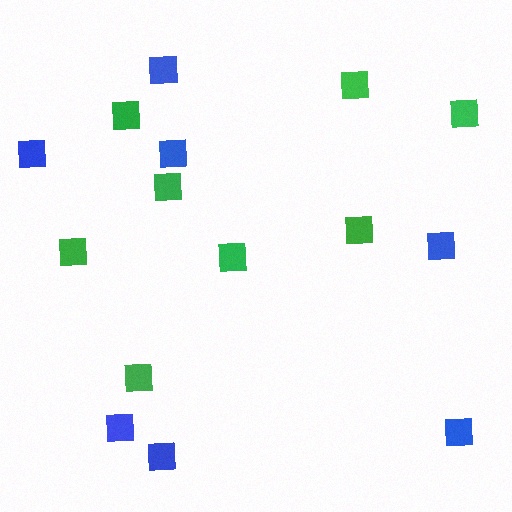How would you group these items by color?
There are 2 groups: one group of green squares (8) and one group of blue squares (7).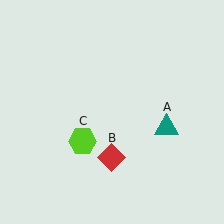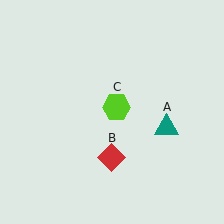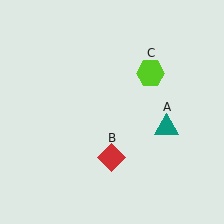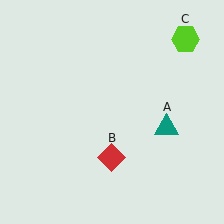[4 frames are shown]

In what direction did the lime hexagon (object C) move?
The lime hexagon (object C) moved up and to the right.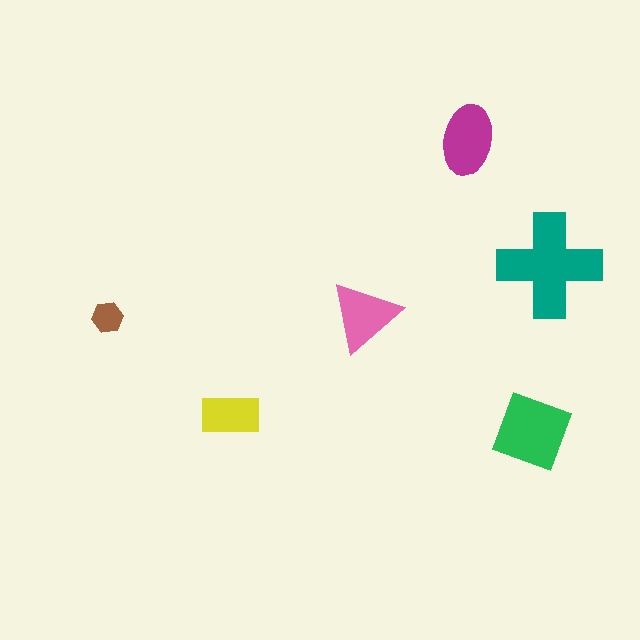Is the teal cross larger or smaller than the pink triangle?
Larger.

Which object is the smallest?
The brown hexagon.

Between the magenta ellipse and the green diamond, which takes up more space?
The green diamond.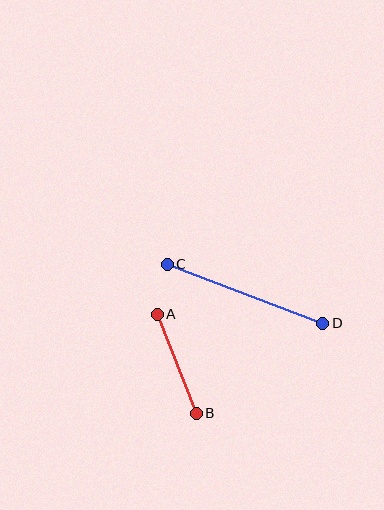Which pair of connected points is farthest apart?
Points C and D are farthest apart.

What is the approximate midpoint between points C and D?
The midpoint is at approximately (245, 294) pixels.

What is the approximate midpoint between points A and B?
The midpoint is at approximately (177, 364) pixels.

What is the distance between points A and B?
The distance is approximately 106 pixels.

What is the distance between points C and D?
The distance is approximately 166 pixels.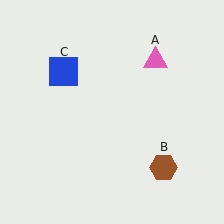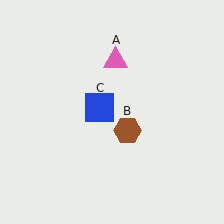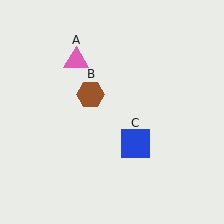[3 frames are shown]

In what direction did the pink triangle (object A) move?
The pink triangle (object A) moved left.